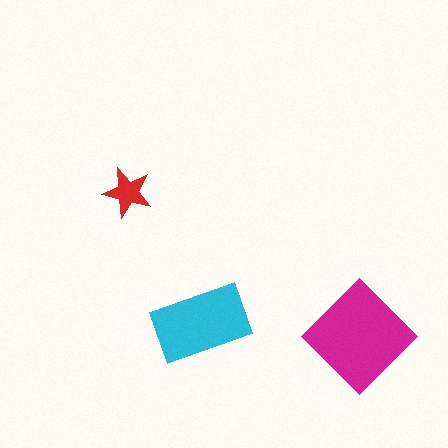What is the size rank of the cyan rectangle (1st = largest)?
2nd.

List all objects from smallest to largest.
The red star, the cyan rectangle, the magenta diamond.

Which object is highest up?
The red star is topmost.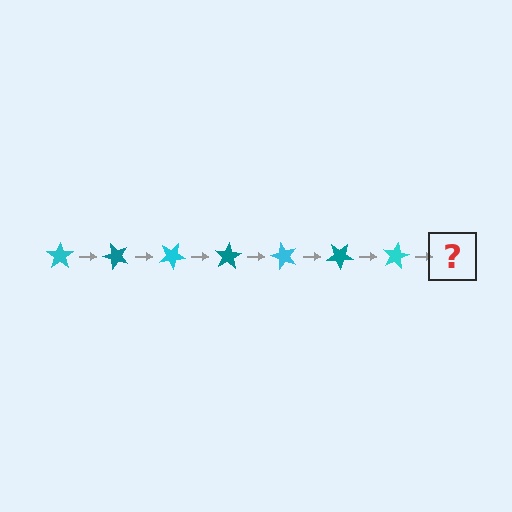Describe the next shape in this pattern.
It should be a teal star, rotated 350 degrees from the start.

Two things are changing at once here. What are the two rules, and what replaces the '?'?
The two rules are that it rotates 50 degrees each step and the color cycles through cyan and teal. The '?' should be a teal star, rotated 350 degrees from the start.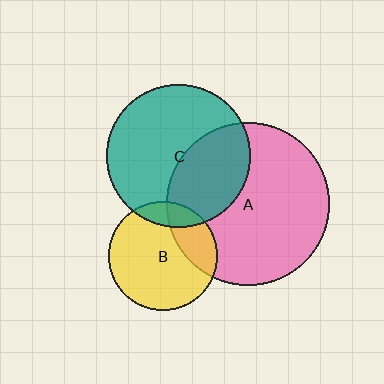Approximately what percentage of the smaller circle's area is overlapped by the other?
Approximately 40%.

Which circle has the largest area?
Circle A (pink).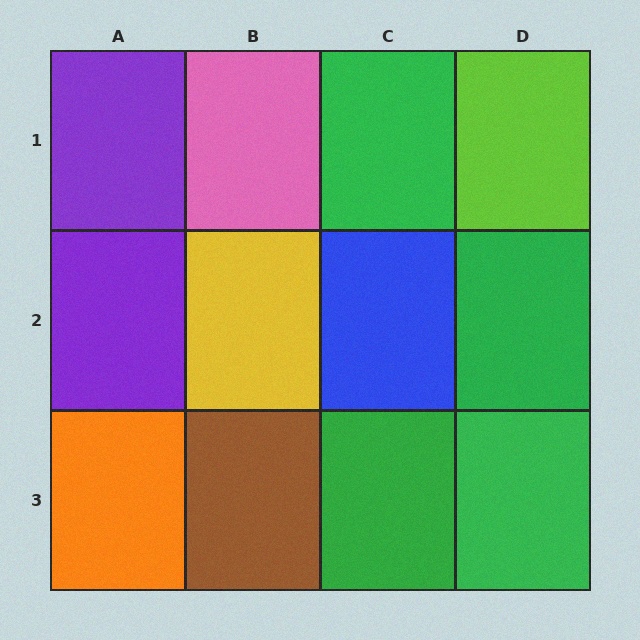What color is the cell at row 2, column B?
Yellow.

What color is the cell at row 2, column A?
Purple.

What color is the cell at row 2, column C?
Blue.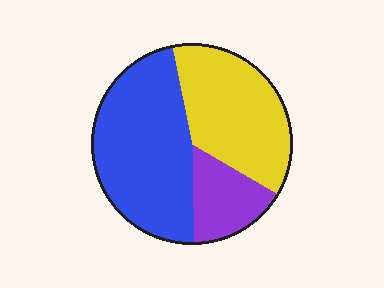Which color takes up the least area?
Purple, at roughly 15%.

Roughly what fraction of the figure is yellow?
Yellow covers 37% of the figure.